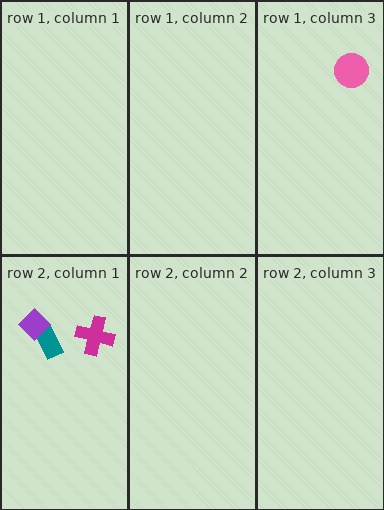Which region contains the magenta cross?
The row 2, column 1 region.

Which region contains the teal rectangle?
The row 2, column 1 region.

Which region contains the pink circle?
The row 1, column 3 region.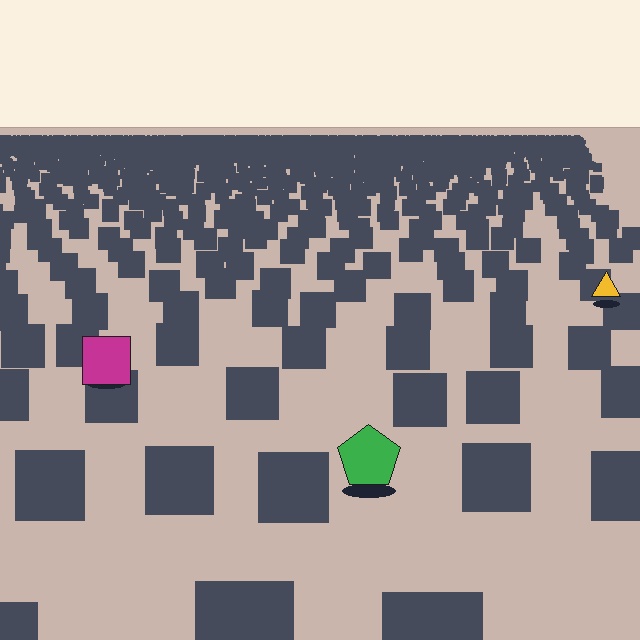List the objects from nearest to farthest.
From nearest to farthest: the green pentagon, the magenta square, the yellow triangle.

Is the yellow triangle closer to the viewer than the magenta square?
No. The magenta square is closer — you can tell from the texture gradient: the ground texture is coarser near it.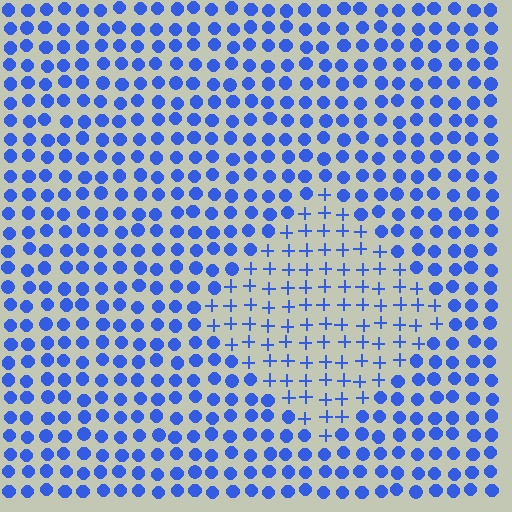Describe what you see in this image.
The image is filled with small blue elements arranged in a uniform grid. A diamond-shaped region contains plus signs, while the surrounding area contains circles. The boundary is defined purely by the change in element shape.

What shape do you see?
I see a diamond.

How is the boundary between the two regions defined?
The boundary is defined by a change in element shape: plus signs inside vs. circles outside. All elements share the same color and spacing.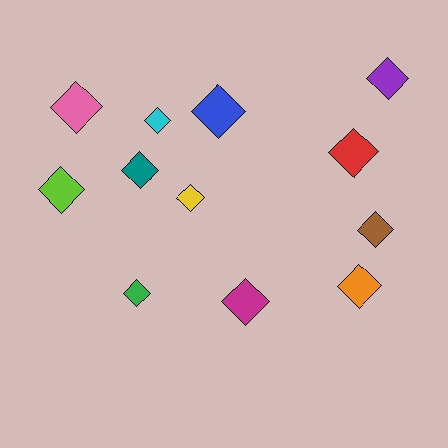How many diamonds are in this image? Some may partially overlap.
There are 12 diamonds.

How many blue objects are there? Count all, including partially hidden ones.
There is 1 blue object.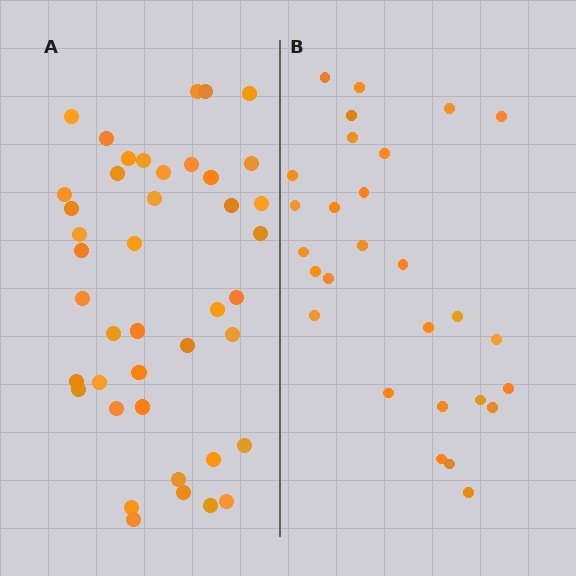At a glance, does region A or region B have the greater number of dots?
Region A (the left region) has more dots.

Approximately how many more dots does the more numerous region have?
Region A has approximately 15 more dots than region B.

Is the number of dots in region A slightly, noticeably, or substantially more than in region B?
Region A has substantially more. The ratio is roughly 1.5 to 1.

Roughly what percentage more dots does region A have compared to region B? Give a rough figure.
About 50% more.